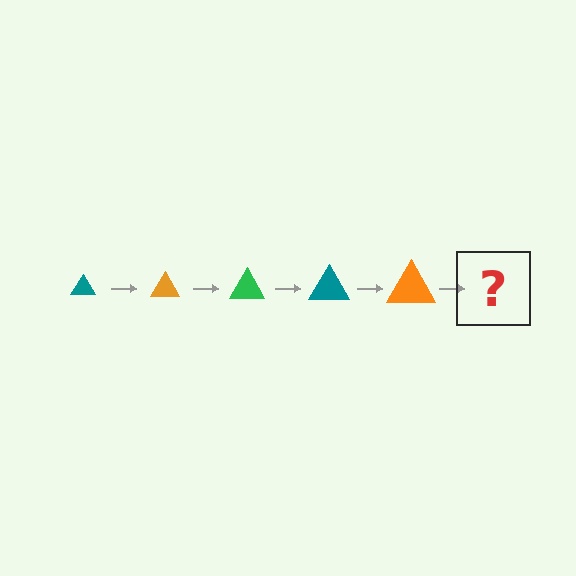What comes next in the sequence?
The next element should be a green triangle, larger than the previous one.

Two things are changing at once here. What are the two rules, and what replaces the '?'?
The two rules are that the triangle grows larger each step and the color cycles through teal, orange, and green. The '?' should be a green triangle, larger than the previous one.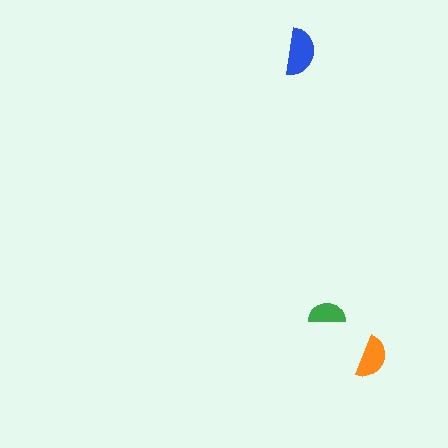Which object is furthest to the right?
The orange semicircle is rightmost.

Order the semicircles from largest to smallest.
the blue one, the orange one, the green one.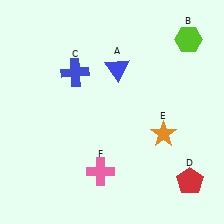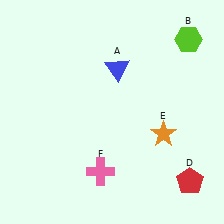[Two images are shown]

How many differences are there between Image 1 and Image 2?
There is 1 difference between the two images.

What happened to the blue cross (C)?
The blue cross (C) was removed in Image 2. It was in the top-left area of Image 1.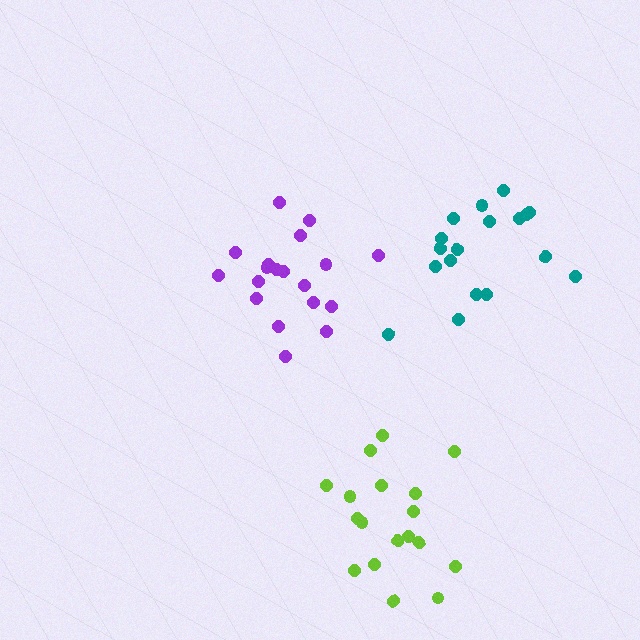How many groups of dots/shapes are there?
There are 3 groups.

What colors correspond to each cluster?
The clusters are colored: lime, purple, teal.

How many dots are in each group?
Group 1: 18 dots, Group 2: 19 dots, Group 3: 18 dots (55 total).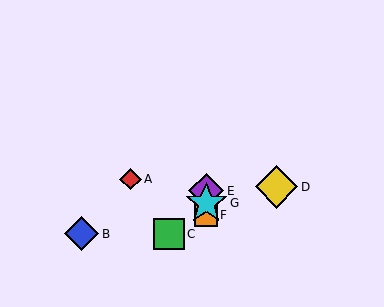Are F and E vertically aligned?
Yes, both are at x≈206.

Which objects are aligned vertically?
Objects E, F, G are aligned vertically.